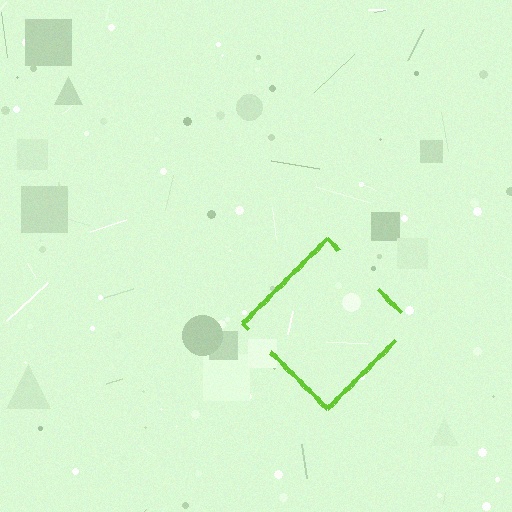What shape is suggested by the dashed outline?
The dashed outline suggests a diamond.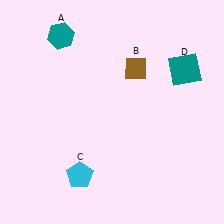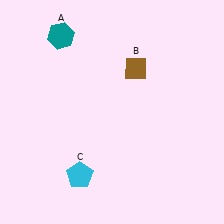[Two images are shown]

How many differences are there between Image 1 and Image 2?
There is 1 difference between the two images.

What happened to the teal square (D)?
The teal square (D) was removed in Image 2. It was in the top-right area of Image 1.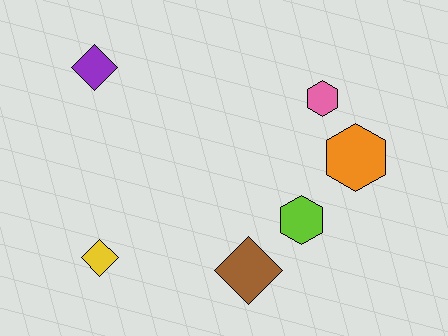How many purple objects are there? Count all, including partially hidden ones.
There is 1 purple object.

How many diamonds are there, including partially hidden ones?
There are 3 diamonds.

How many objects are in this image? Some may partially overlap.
There are 6 objects.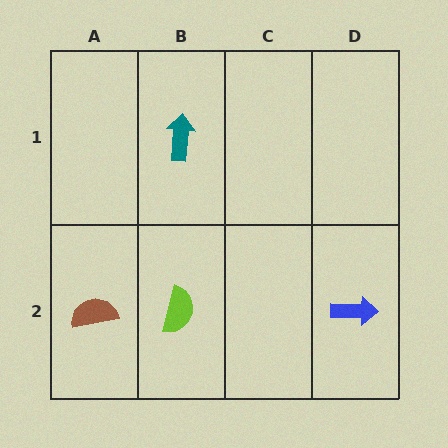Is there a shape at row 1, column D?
No, that cell is empty.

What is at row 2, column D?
A blue arrow.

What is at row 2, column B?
A lime semicircle.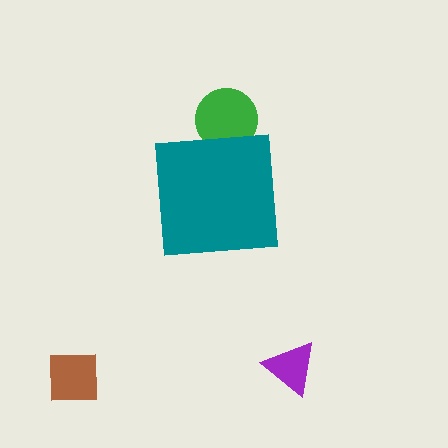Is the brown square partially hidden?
No, the brown square is fully visible.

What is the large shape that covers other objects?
A teal square.